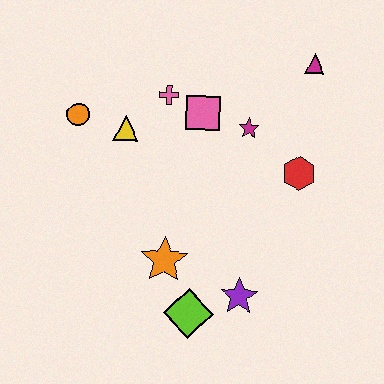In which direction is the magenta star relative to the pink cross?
The magenta star is to the right of the pink cross.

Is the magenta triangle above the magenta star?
Yes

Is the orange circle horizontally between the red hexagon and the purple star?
No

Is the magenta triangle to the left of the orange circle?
No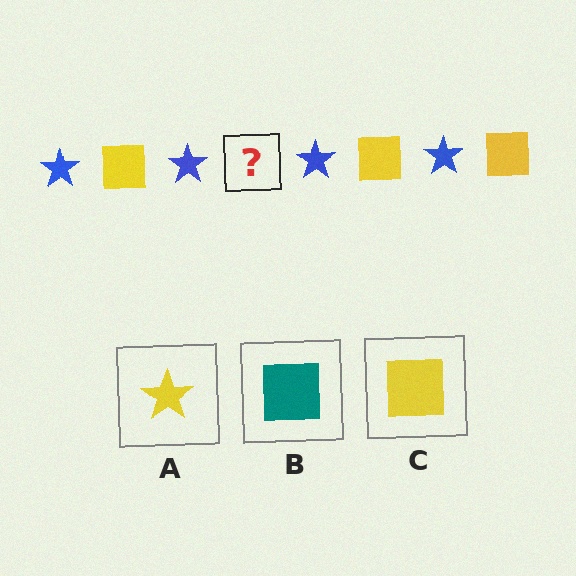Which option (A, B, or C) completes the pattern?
C.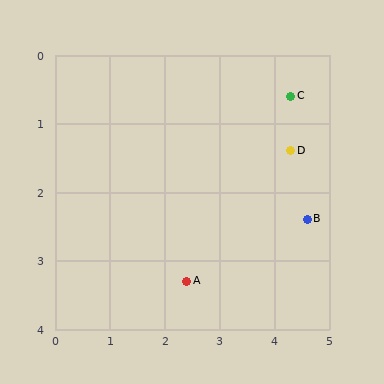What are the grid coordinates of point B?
Point B is at approximately (4.6, 2.4).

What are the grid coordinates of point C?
Point C is at approximately (4.3, 0.6).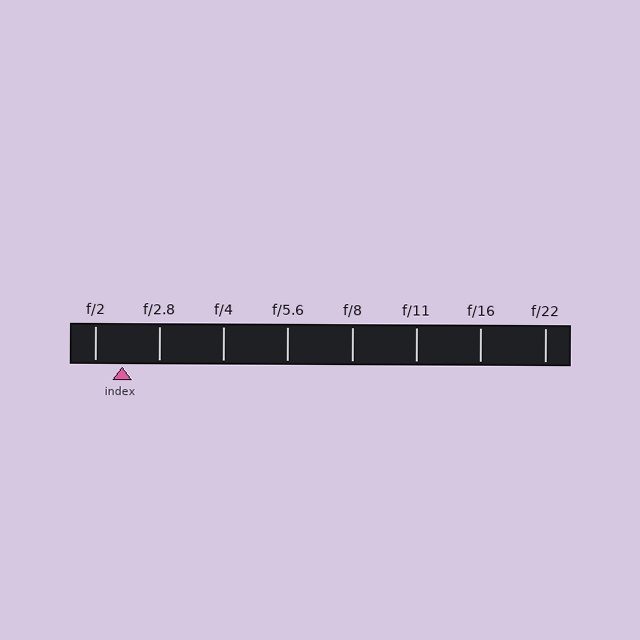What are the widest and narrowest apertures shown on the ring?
The widest aperture shown is f/2 and the narrowest is f/22.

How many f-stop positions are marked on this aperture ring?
There are 8 f-stop positions marked.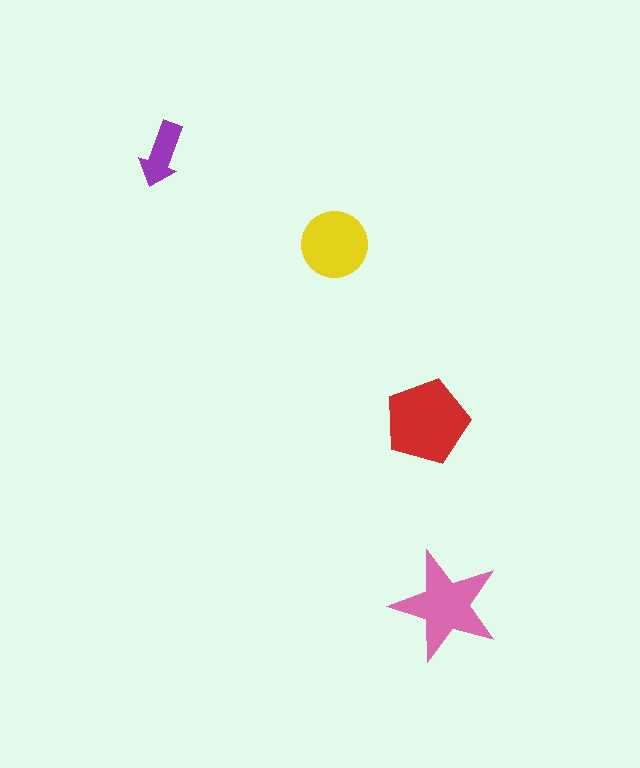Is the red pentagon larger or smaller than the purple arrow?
Larger.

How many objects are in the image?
There are 4 objects in the image.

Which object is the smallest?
The purple arrow.